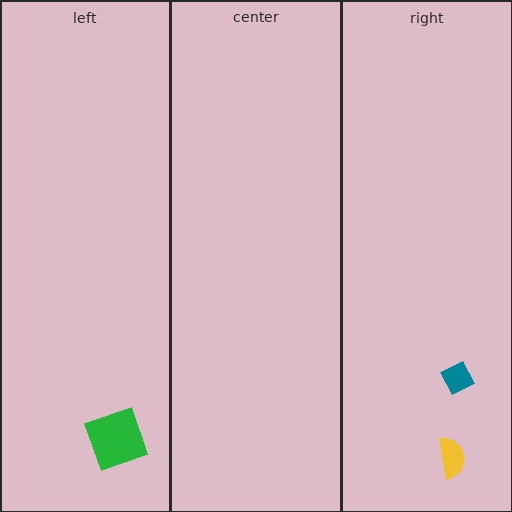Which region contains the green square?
The left region.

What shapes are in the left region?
The green square.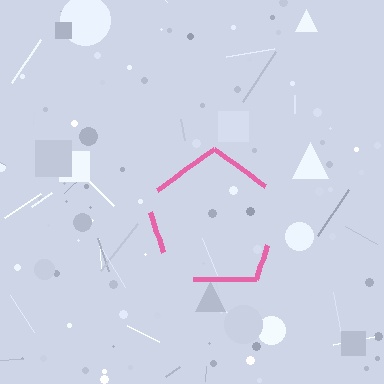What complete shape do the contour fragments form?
The contour fragments form a pentagon.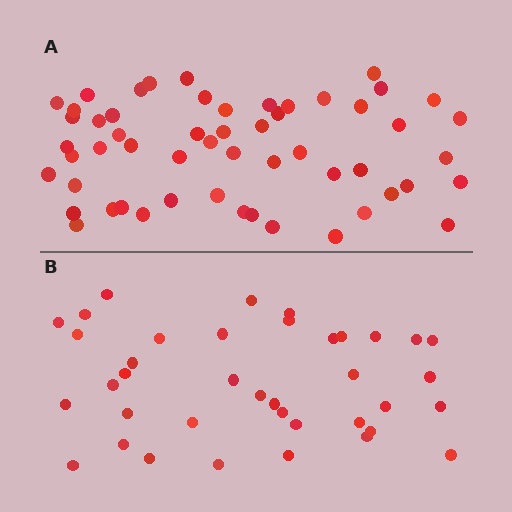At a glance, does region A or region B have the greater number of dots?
Region A (the top region) has more dots.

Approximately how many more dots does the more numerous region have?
Region A has approximately 15 more dots than region B.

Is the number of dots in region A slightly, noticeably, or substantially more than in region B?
Region A has noticeably more, but not dramatically so. The ratio is roughly 1.4 to 1.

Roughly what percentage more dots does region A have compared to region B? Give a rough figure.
About 45% more.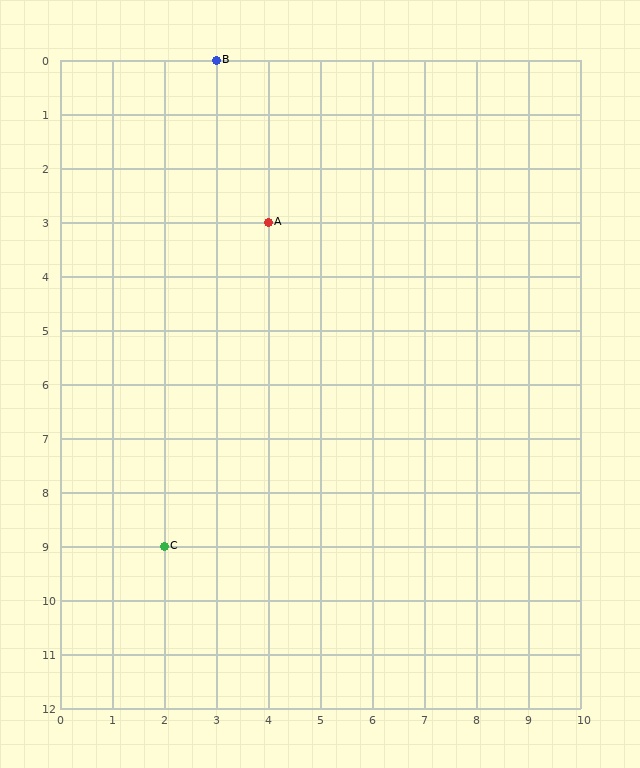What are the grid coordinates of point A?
Point A is at grid coordinates (4, 3).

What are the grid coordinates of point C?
Point C is at grid coordinates (2, 9).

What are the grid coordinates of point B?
Point B is at grid coordinates (3, 0).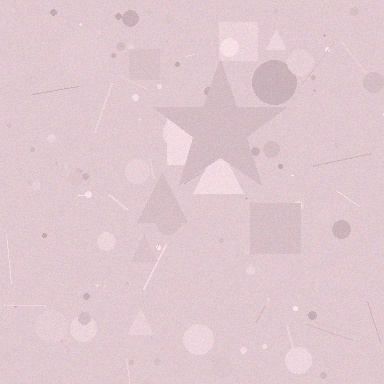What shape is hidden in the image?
A star is hidden in the image.